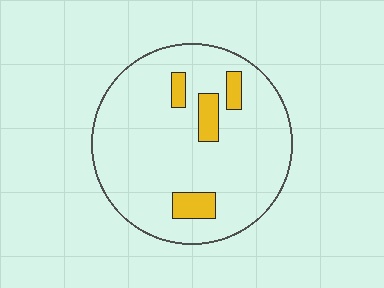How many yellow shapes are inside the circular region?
4.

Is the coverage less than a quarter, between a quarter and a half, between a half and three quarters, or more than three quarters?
Less than a quarter.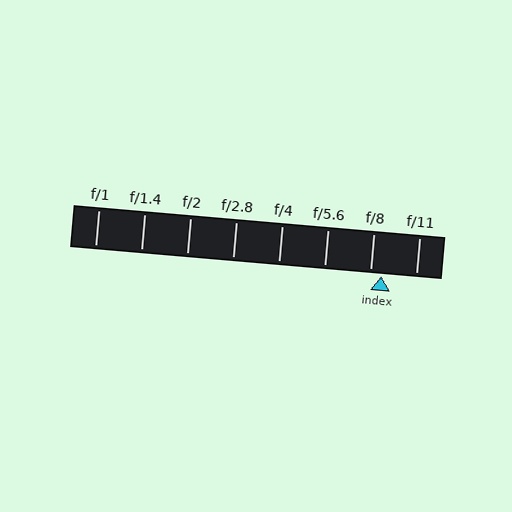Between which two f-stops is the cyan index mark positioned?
The index mark is between f/8 and f/11.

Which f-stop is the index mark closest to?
The index mark is closest to f/8.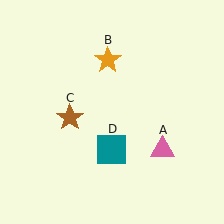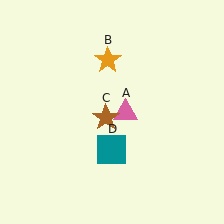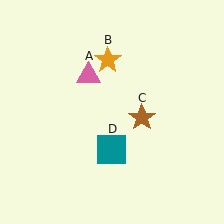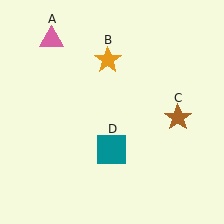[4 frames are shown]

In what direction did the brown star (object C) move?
The brown star (object C) moved right.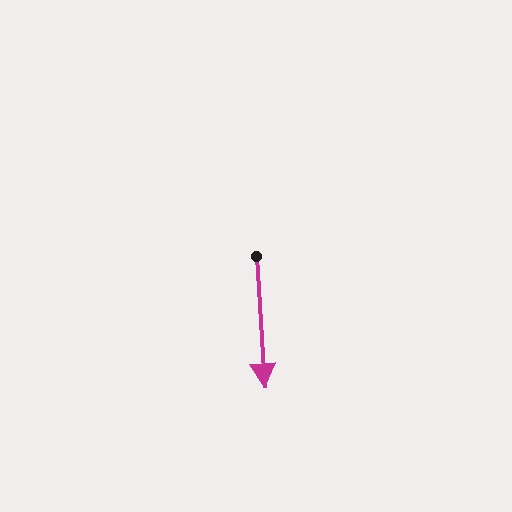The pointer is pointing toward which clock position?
Roughly 6 o'clock.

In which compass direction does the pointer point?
South.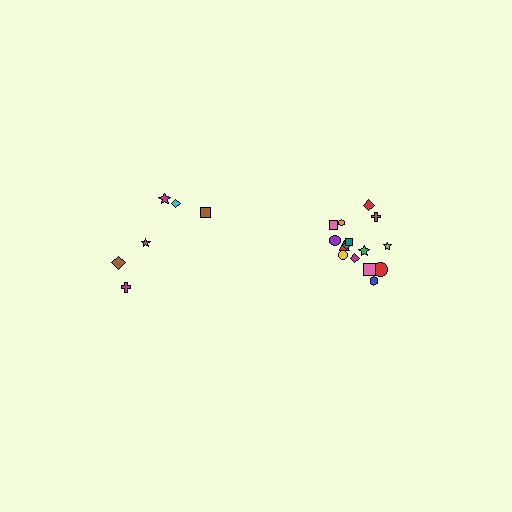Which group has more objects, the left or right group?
The right group.